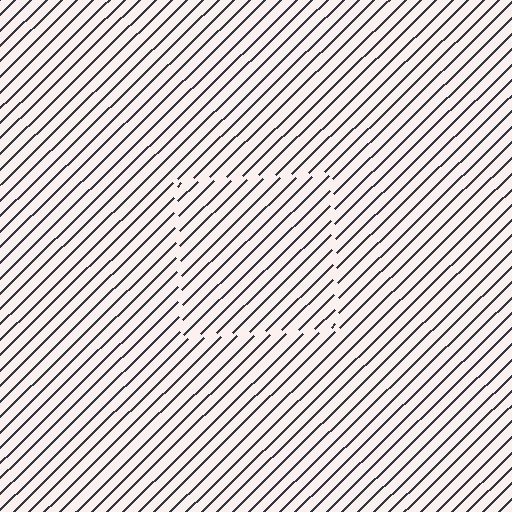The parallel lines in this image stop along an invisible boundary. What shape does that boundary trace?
An illusory square. The interior of the shape contains the same grating, shifted by half a period — the contour is defined by the phase discontinuity where line-ends from the inner and outer gratings abut.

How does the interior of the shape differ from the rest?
The interior of the shape contains the same grating, shifted by half a period — the contour is defined by the phase discontinuity where line-ends from the inner and outer gratings abut.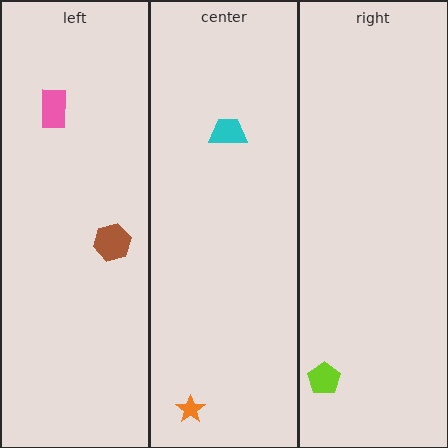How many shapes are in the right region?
1.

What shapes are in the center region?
The cyan trapezoid, the orange star.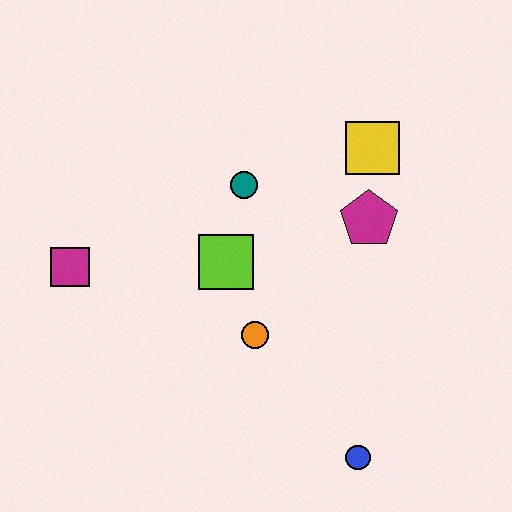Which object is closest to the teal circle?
The lime square is closest to the teal circle.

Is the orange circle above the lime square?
No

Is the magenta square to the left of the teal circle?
Yes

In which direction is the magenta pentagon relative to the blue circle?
The magenta pentagon is above the blue circle.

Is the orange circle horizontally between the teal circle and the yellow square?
Yes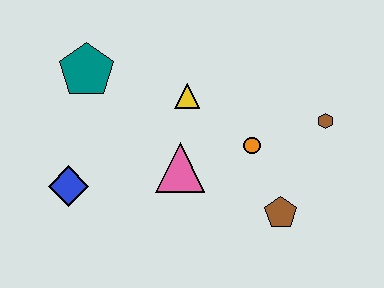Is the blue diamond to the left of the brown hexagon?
Yes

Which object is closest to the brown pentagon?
The orange circle is closest to the brown pentagon.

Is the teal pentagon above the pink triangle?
Yes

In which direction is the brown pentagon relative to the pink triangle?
The brown pentagon is to the right of the pink triangle.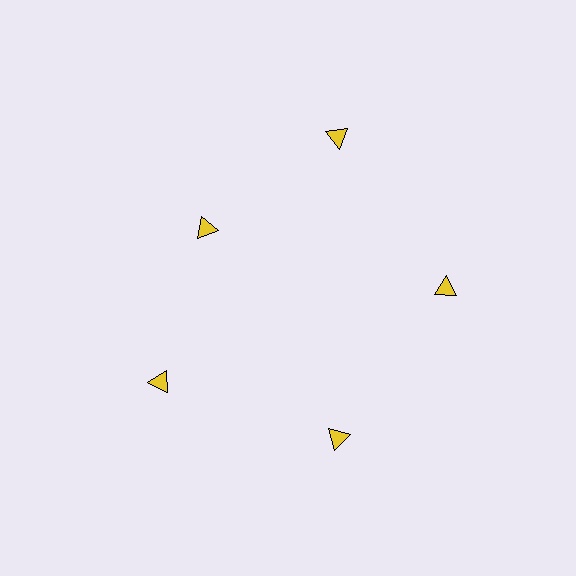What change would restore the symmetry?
The symmetry would be restored by moving it outward, back onto the ring so that all 5 triangles sit at equal angles and equal distance from the center.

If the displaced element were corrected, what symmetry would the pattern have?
It would have 5-fold rotational symmetry — the pattern would map onto itself every 72 degrees.